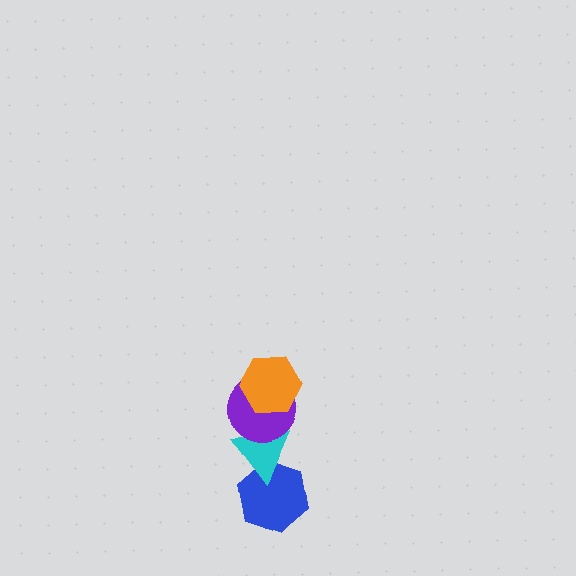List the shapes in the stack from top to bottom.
From top to bottom: the orange hexagon, the purple circle, the cyan triangle, the blue hexagon.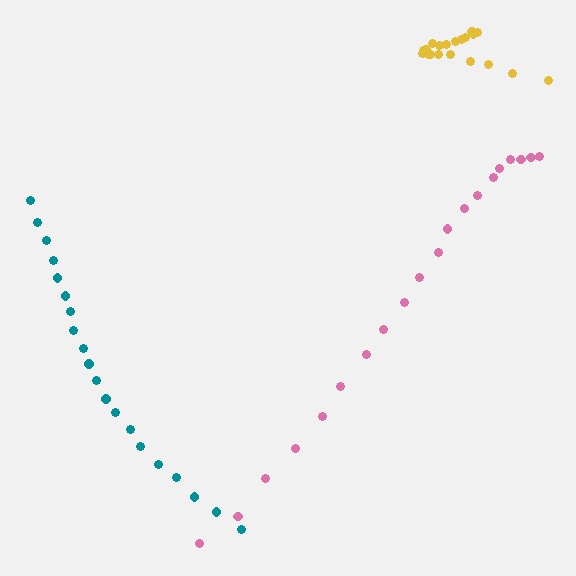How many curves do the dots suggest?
There are 3 distinct paths.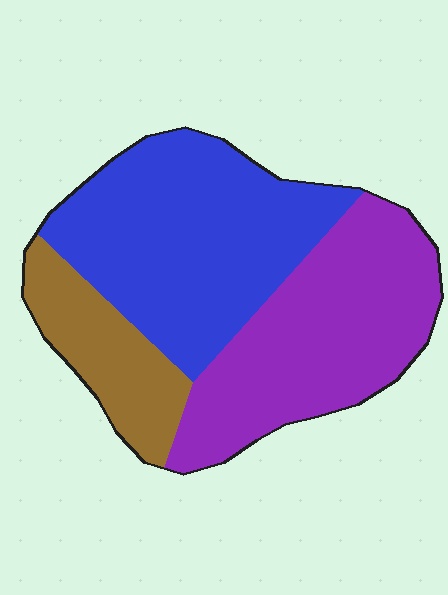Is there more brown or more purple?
Purple.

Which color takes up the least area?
Brown, at roughly 15%.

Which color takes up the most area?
Blue, at roughly 45%.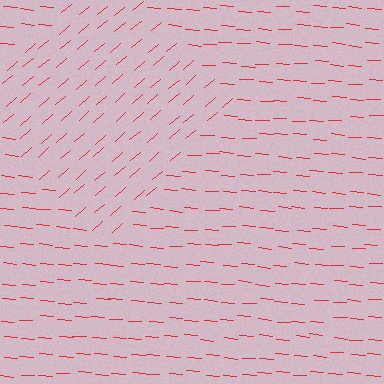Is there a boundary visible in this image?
Yes, there is a texture boundary formed by a change in line orientation.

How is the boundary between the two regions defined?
The boundary is defined purely by a change in line orientation (approximately 45 degrees difference). All lines are the same color and thickness.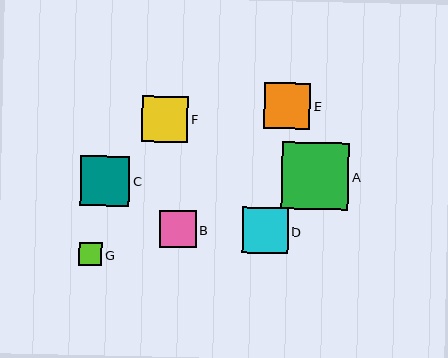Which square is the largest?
Square A is the largest with a size of approximately 67 pixels.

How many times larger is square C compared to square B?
Square C is approximately 1.4 times the size of square B.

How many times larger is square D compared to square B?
Square D is approximately 1.3 times the size of square B.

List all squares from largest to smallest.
From largest to smallest: A, C, E, D, F, B, G.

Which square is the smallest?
Square G is the smallest with a size of approximately 23 pixels.